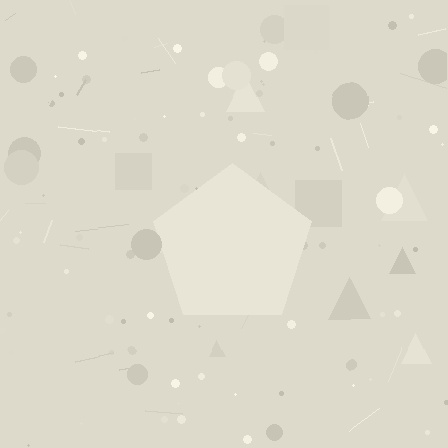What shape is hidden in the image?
A pentagon is hidden in the image.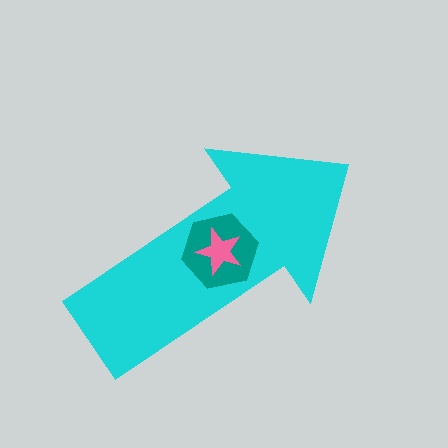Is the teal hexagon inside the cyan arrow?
Yes.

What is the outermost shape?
The cyan arrow.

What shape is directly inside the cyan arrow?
The teal hexagon.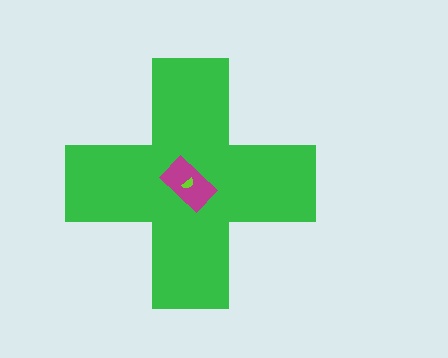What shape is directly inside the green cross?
The magenta rectangle.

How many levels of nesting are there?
3.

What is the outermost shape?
The green cross.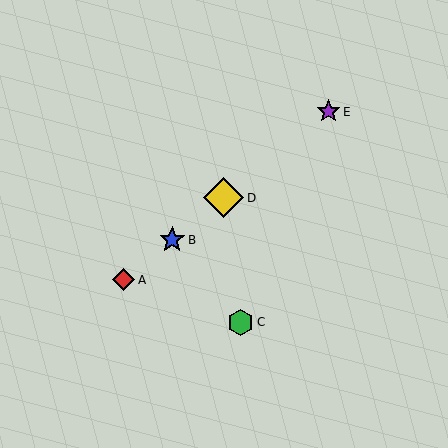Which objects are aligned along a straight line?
Objects A, B, D, E are aligned along a straight line.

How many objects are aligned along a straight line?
4 objects (A, B, D, E) are aligned along a straight line.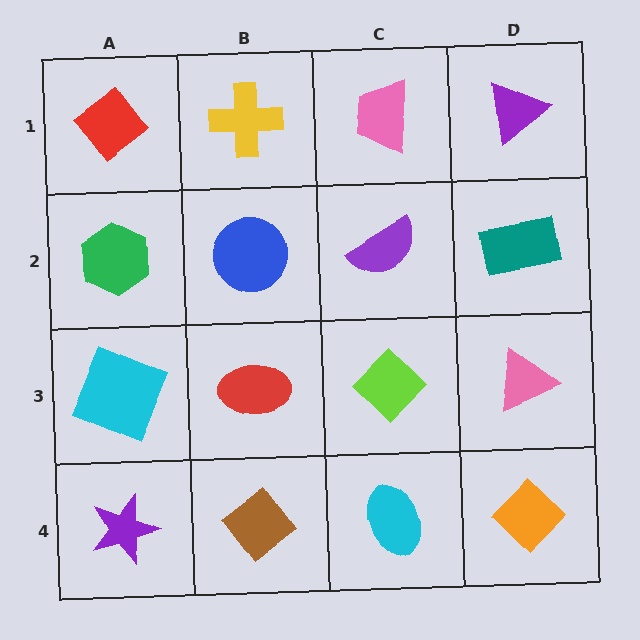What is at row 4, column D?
An orange diamond.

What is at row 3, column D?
A pink triangle.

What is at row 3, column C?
A lime diamond.